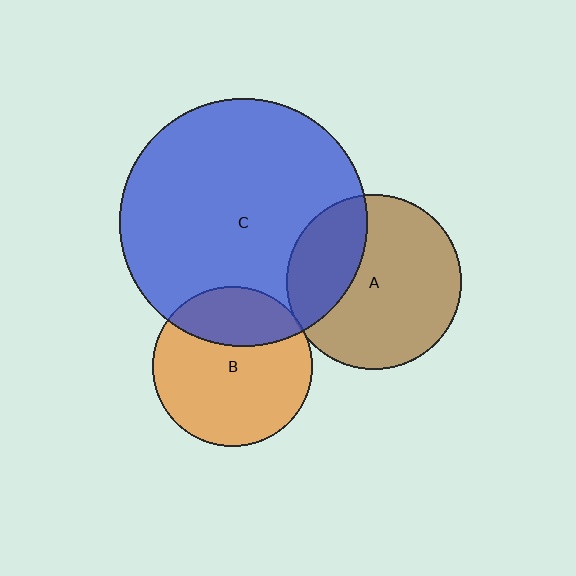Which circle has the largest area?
Circle C (blue).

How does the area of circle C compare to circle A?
Approximately 2.0 times.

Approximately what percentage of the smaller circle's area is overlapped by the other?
Approximately 5%.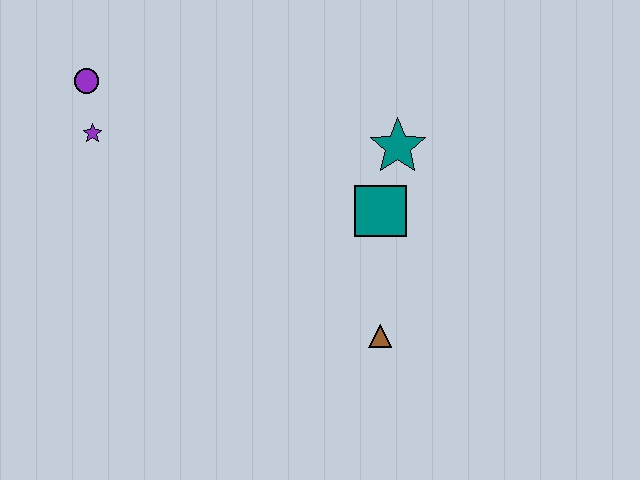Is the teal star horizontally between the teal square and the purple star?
No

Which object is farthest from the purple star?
The brown triangle is farthest from the purple star.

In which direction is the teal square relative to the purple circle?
The teal square is to the right of the purple circle.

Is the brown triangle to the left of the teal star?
Yes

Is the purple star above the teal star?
Yes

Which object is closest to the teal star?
The teal square is closest to the teal star.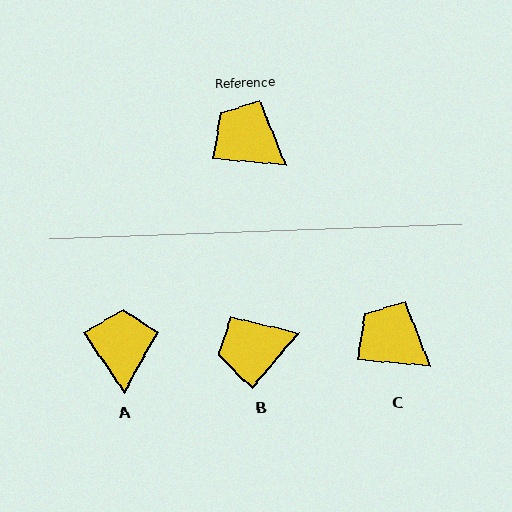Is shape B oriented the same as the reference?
No, it is off by about 55 degrees.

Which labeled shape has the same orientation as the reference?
C.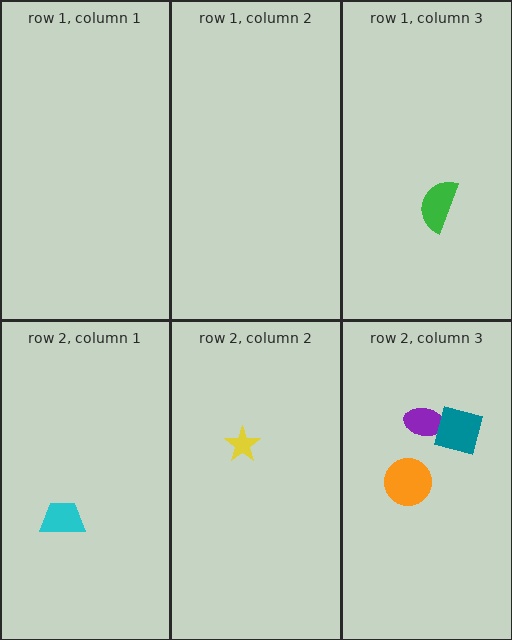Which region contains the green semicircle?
The row 1, column 3 region.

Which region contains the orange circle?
The row 2, column 3 region.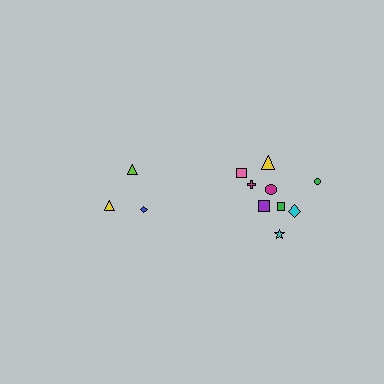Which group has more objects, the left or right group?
The right group.